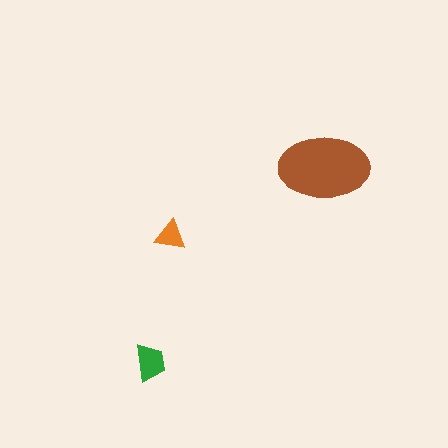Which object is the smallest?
The orange triangle.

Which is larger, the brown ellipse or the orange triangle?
The brown ellipse.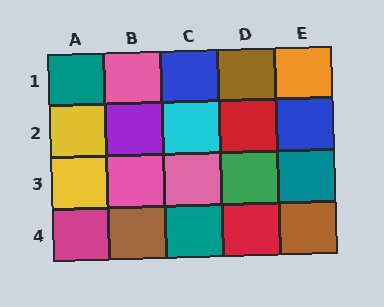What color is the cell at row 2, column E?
Blue.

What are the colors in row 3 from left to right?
Yellow, pink, pink, green, teal.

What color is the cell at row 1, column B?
Pink.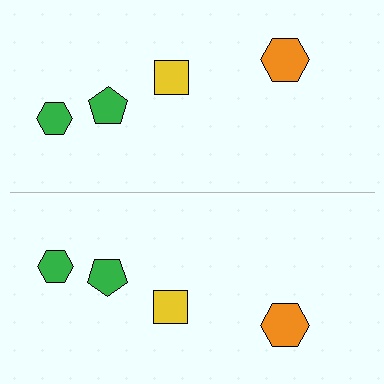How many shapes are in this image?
There are 8 shapes in this image.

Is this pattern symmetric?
Yes, this pattern has bilateral (reflection) symmetry.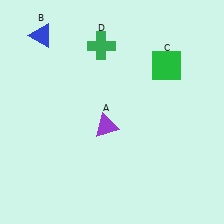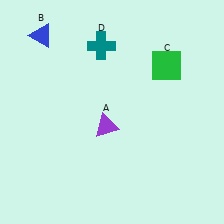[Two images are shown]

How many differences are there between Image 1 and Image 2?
There is 1 difference between the two images.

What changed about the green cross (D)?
In Image 1, D is green. In Image 2, it changed to teal.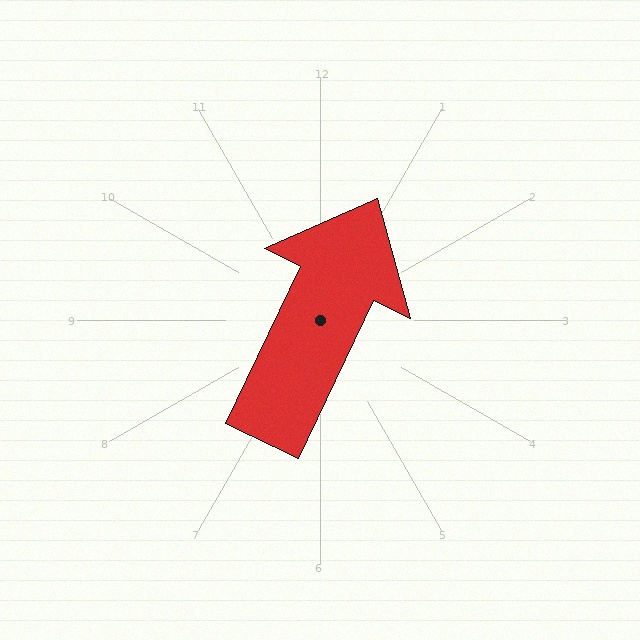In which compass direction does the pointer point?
Northeast.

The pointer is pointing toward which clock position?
Roughly 1 o'clock.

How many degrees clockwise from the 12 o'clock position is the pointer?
Approximately 25 degrees.